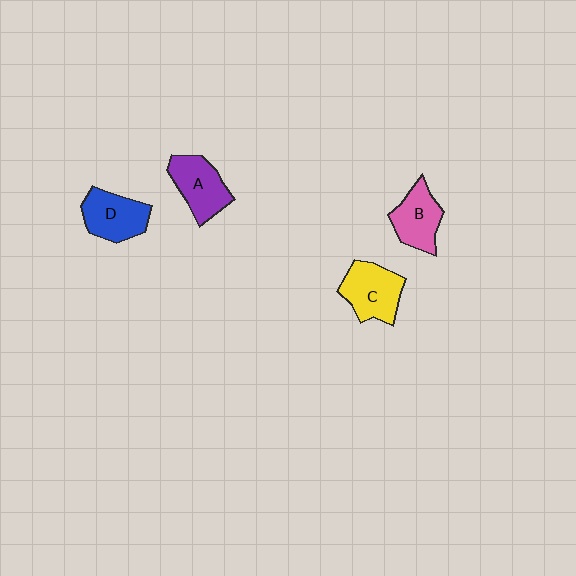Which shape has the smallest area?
Shape B (pink).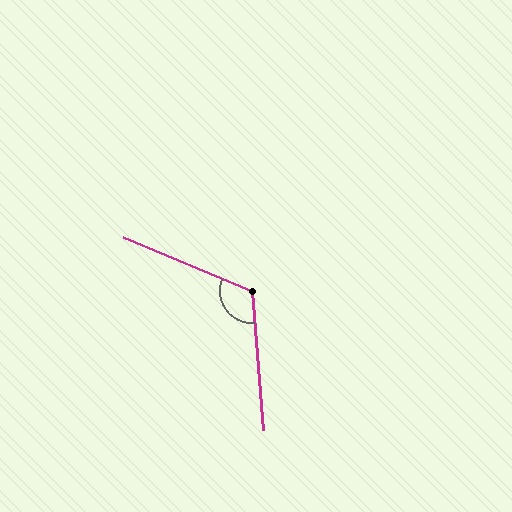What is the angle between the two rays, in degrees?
Approximately 117 degrees.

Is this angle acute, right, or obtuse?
It is obtuse.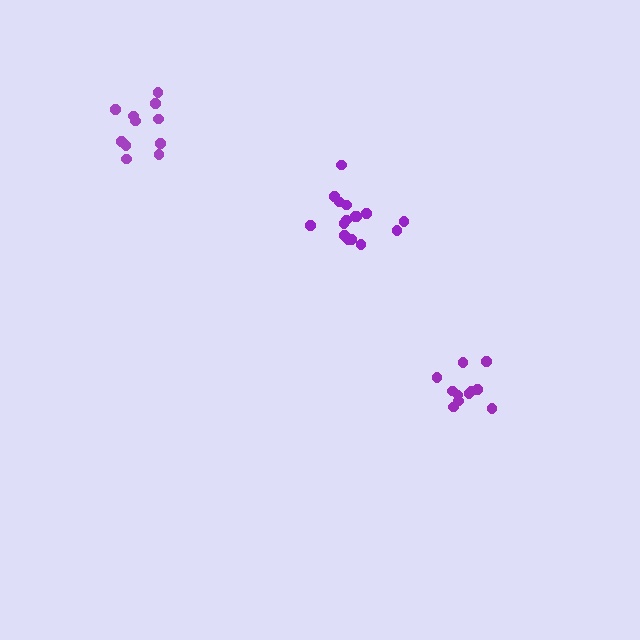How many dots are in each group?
Group 1: 11 dots, Group 2: 11 dots, Group 3: 16 dots (38 total).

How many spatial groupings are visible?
There are 3 spatial groupings.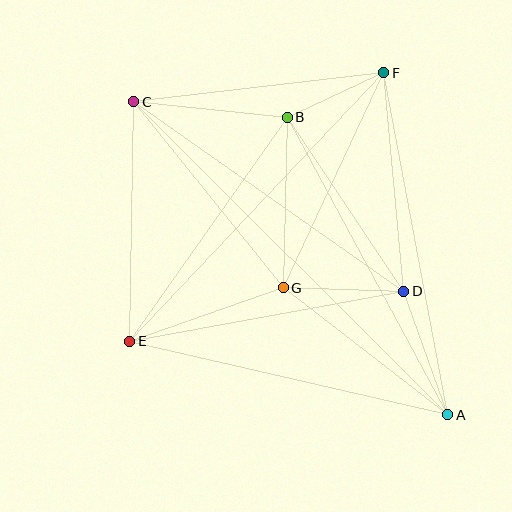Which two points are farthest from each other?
Points A and C are farthest from each other.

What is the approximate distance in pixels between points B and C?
The distance between B and C is approximately 154 pixels.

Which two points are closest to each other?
Points B and F are closest to each other.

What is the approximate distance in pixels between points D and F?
The distance between D and F is approximately 219 pixels.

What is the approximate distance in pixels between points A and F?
The distance between A and F is approximately 348 pixels.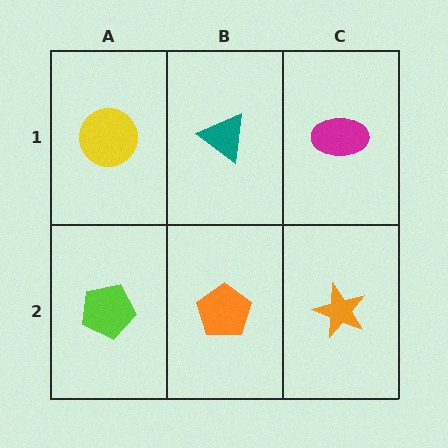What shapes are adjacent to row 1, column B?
An orange pentagon (row 2, column B), a yellow circle (row 1, column A), a magenta ellipse (row 1, column C).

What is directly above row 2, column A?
A yellow circle.